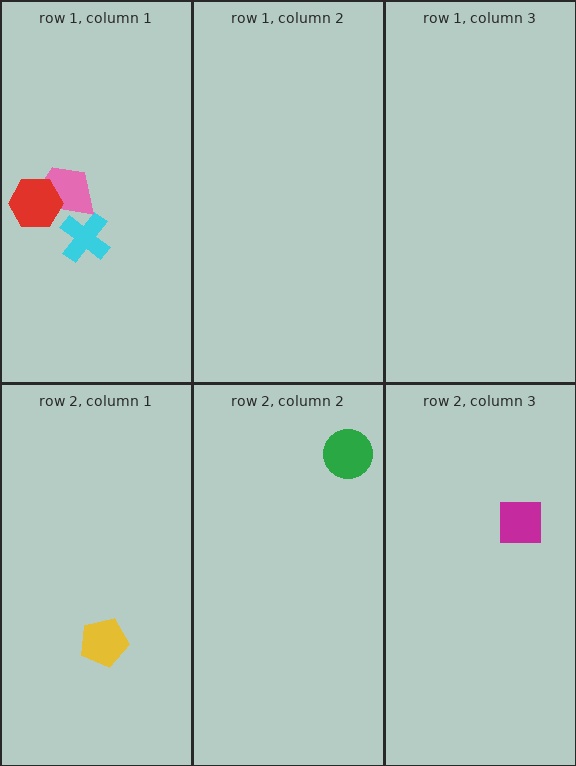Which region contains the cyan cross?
The row 1, column 1 region.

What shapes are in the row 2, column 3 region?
The magenta square.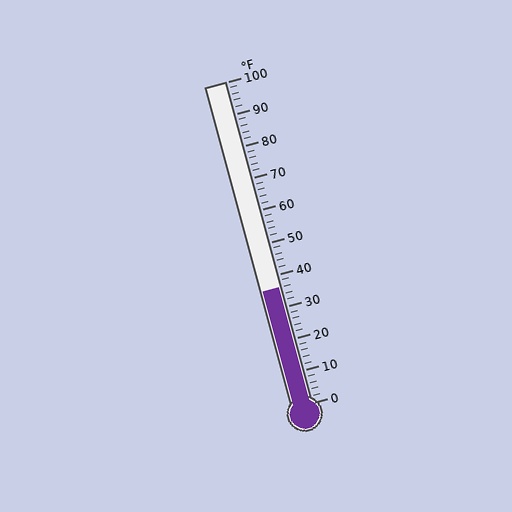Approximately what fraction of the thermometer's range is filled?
The thermometer is filled to approximately 35% of its range.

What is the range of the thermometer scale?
The thermometer scale ranges from 0°F to 100°F.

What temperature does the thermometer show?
The thermometer shows approximately 36°F.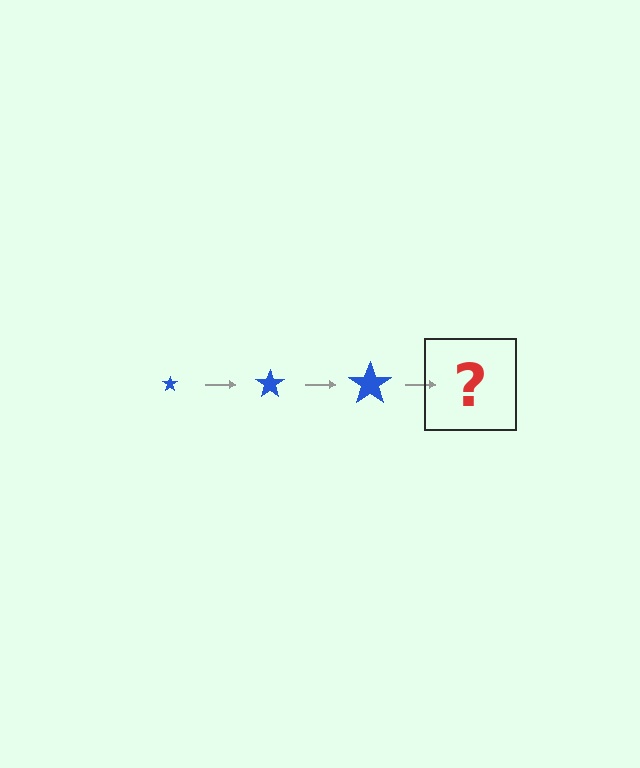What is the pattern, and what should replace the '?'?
The pattern is that the star gets progressively larger each step. The '?' should be a blue star, larger than the previous one.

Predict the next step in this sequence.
The next step is a blue star, larger than the previous one.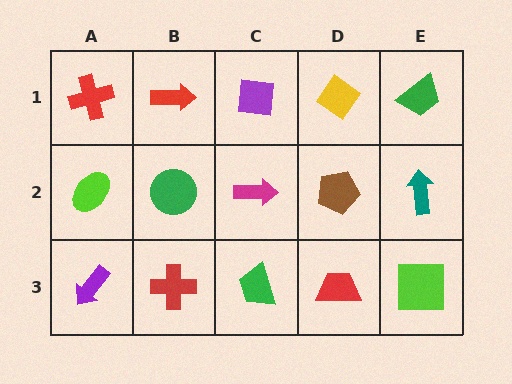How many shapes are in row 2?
5 shapes.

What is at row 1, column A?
A red cross.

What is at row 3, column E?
A lime square.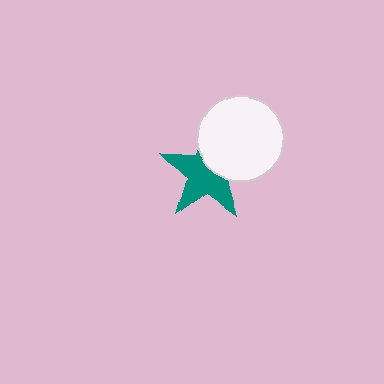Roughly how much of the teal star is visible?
About half of it is visible (roughly 62%).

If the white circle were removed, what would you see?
You would see the complete teal star.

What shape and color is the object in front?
The object in front is a white circle.